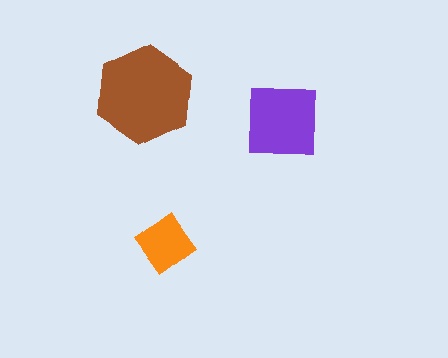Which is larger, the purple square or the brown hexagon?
The brown hexagon.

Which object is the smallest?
The orange diamond.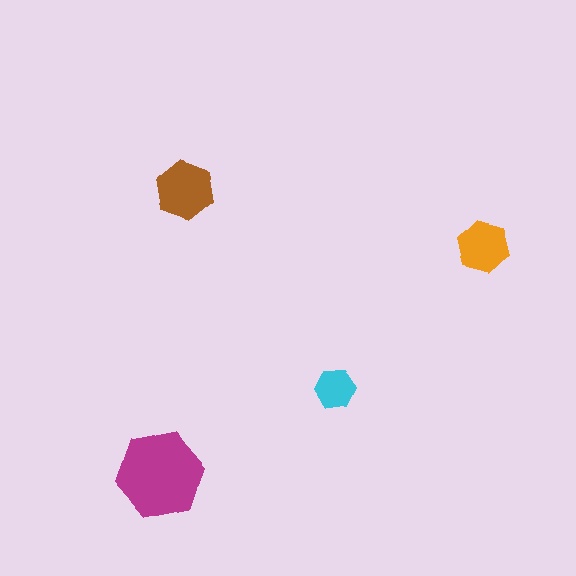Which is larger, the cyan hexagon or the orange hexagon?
The orange one.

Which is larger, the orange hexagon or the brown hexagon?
The brown one.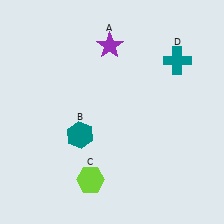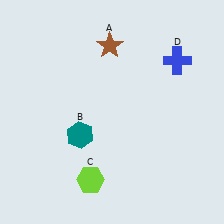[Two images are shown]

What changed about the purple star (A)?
In Image 1, A is purple. In Image 2, it changed to brown.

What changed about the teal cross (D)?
In Image 1, D is teal. In Image 2, it changed to blue.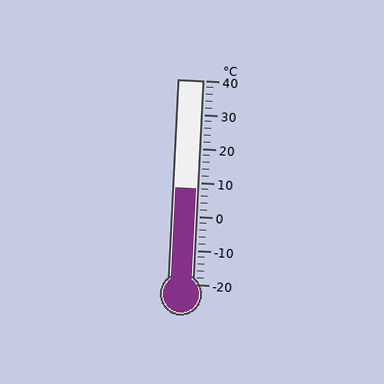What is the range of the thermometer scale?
The thermometer scale ranges from -20°C to 40°C.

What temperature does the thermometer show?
The thermometer shows approximately 8°C.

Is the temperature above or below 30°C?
The temperature is below 30°C.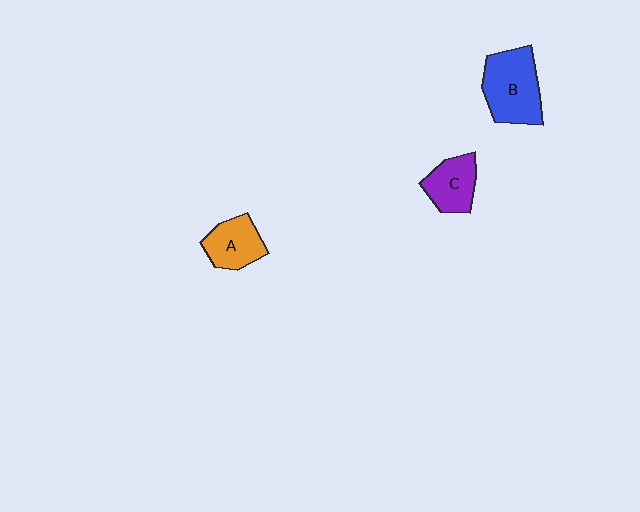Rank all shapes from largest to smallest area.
From largest to smallest: B (blue), A (orange), C (purple).